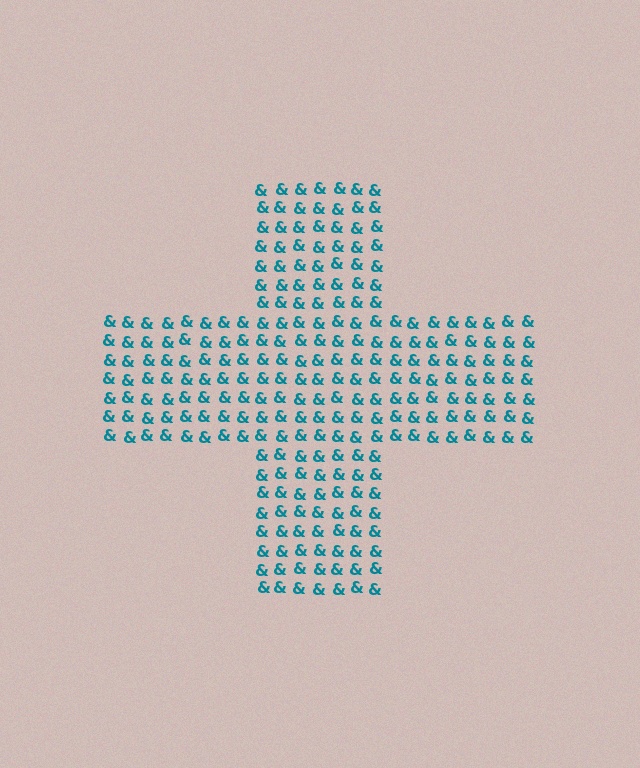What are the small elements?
The small elements are ampersands.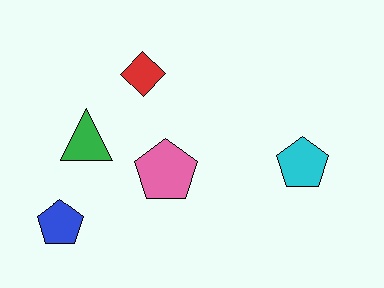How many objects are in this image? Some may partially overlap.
There are 5 objects.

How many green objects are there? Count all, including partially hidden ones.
There is 1 green object.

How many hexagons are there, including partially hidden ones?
There are no hexagons.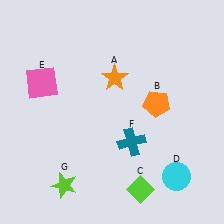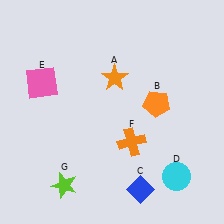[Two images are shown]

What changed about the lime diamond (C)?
In Image 1, C is lime. In Image 2, it changed to blue.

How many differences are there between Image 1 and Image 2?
There are 2 differences between the two images.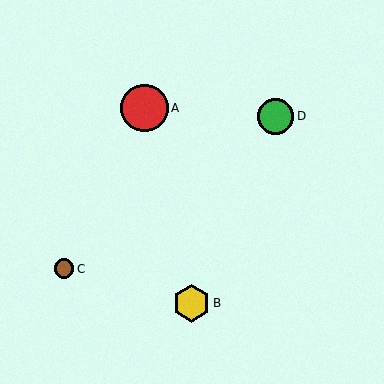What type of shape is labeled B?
Shape B is a yellow hexagon.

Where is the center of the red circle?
The center of the red circle is at (145, 108).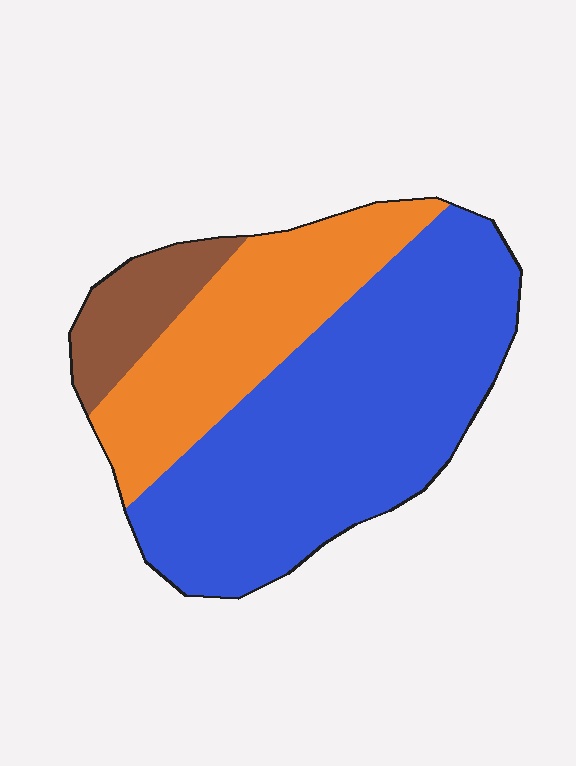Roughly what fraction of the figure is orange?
Orange covers roughly 30% of the figure.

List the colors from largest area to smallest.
From largest to smallest: blue, orange, brown.